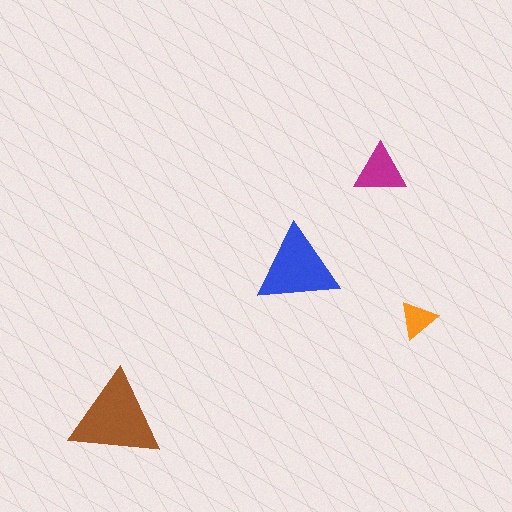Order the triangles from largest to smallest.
the brown one, the blue one, the magenta one, the orange one.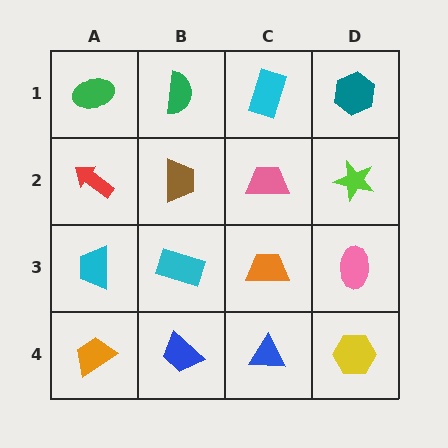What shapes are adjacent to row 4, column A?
A cyan trapezoid (row 3, column A), a blue trapezoid (row 4, column B).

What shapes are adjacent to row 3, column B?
A brown trapezoid (row 2, column B), a blue trapezoid (row 4, column B), a cyan trapezoid (row 3, column A), an orange trapezoid (row 3, column C).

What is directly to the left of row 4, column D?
A blue triangle.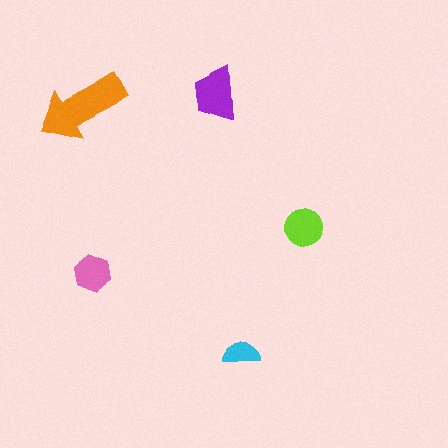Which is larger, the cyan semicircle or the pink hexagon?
The pink hexagon.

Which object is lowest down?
The cyan semicircle is bottommost.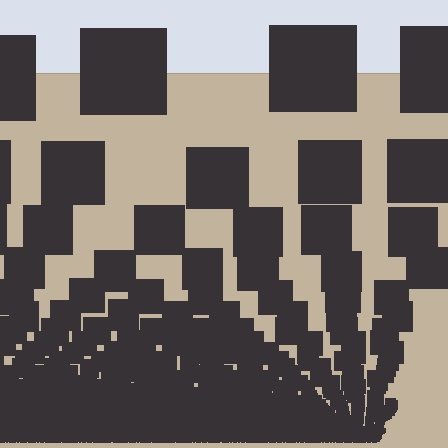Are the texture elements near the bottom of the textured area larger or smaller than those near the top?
Smaller. The gradient is inverted — elements near the bottom are smaller and denser.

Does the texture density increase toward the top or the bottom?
Density increases toward the bottom.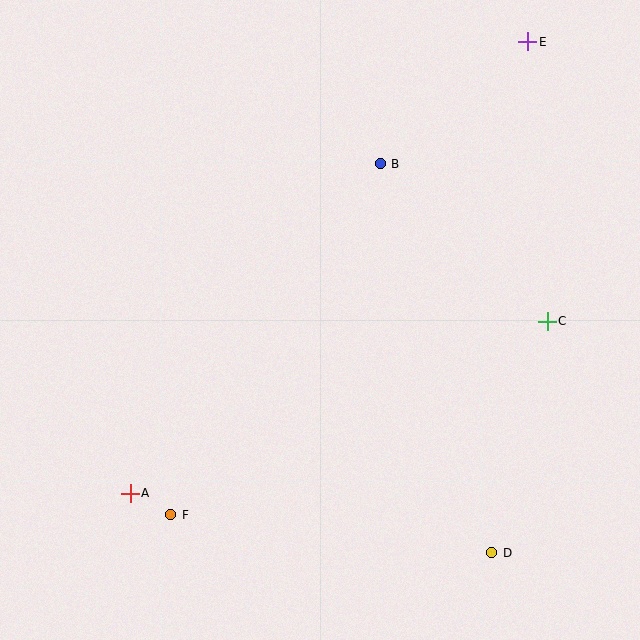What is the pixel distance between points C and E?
The distance between C and E is 280 pixels.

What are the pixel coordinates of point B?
Point B is at (380, 164).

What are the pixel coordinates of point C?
Point C is at (547, 321).